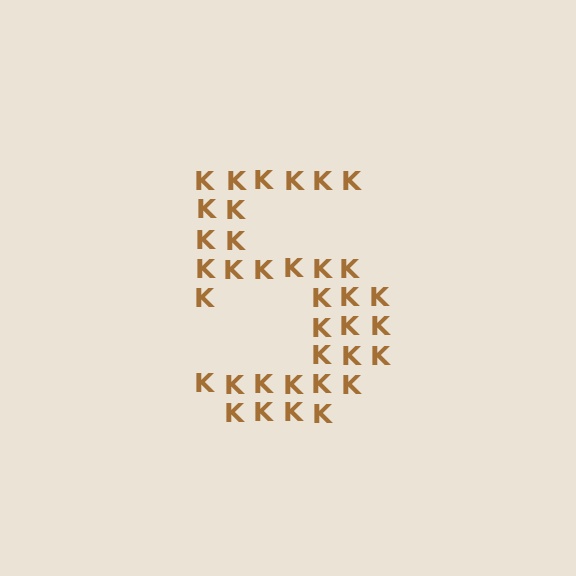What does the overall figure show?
The overall figure shows the digit 5.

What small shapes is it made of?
It is made of small letter K's.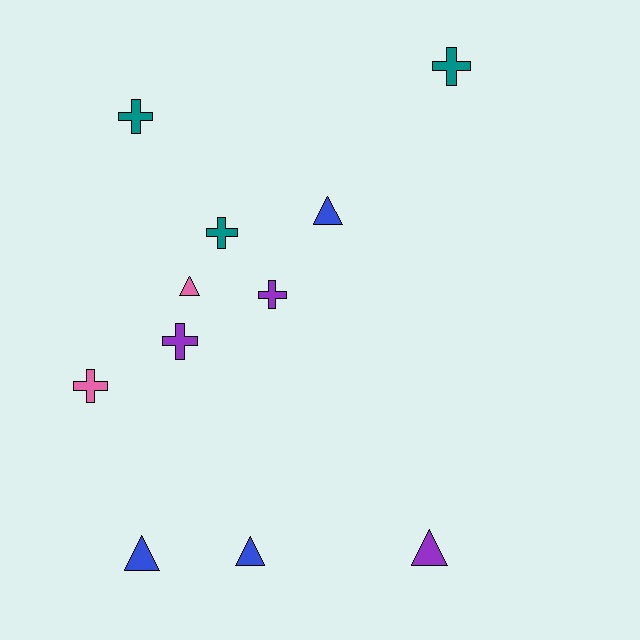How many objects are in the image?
There are 11 objects.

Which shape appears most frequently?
Cross, with 6 objects.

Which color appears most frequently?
Purple, with 3 objects.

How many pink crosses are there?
There is 1 pink cross.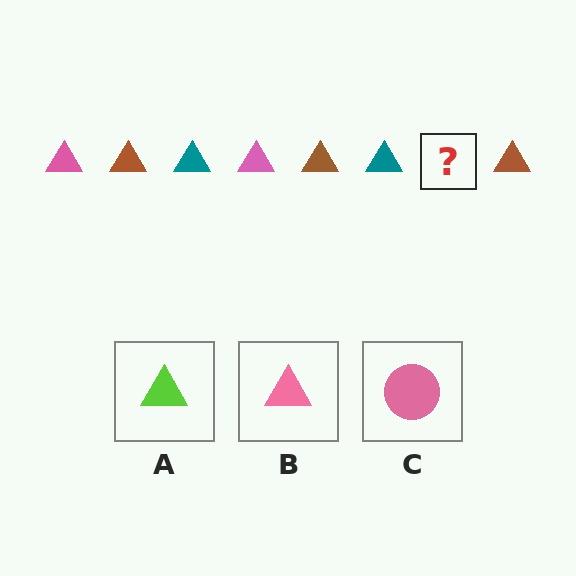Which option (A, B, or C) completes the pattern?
B.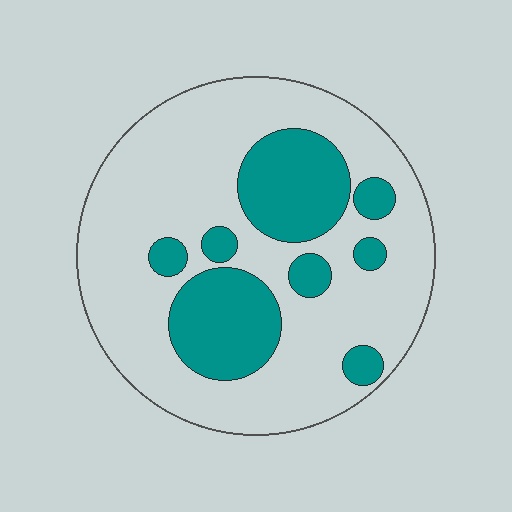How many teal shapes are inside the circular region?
8.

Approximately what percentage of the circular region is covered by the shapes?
Approximately 30%.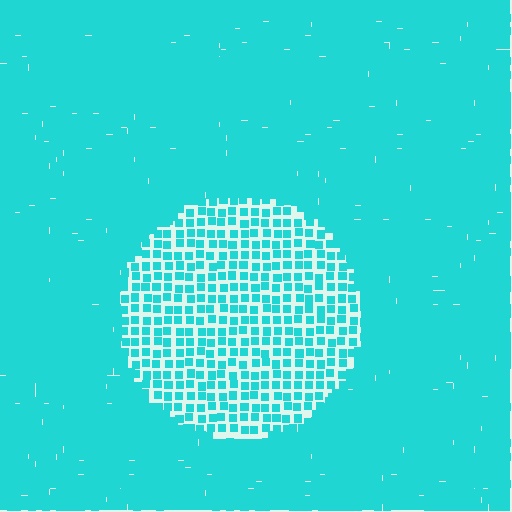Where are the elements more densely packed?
The elements are more densely packed outside the circle boundary.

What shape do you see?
I see a circle.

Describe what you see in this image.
The image contains small cyan elements arranged at two different densities. A circle-shaped region is visible where the elements are less densely packed than the surrounding area.